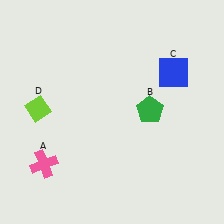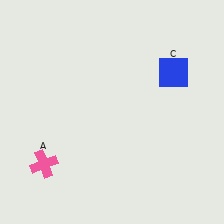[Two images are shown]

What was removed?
The green pentagon (B), the lime diamond (D) were removed in Image 2.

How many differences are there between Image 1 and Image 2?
There are 2 differences between the two images.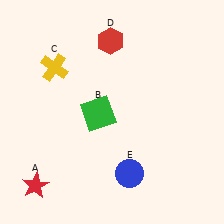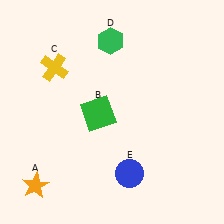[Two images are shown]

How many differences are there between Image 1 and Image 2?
There are 2 differences between the two images.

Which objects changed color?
A changed from red to orange. D changed from red to green.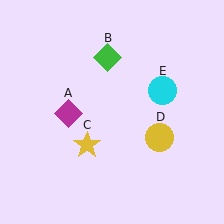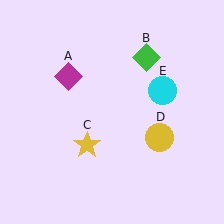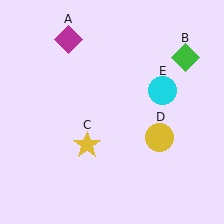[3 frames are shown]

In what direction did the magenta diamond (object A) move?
The magenta diamond (object A) moved up.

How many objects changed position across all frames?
2 objects changed position: magenta diamond (object A), green diamond (object B).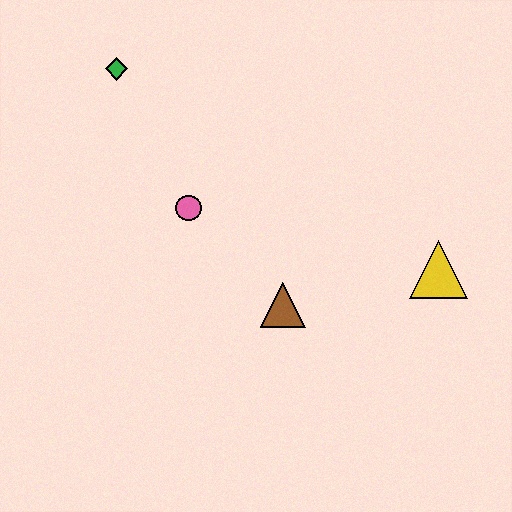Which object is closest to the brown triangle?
The pink circle is closest to the brown triangle.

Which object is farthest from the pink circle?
The yellow triangle is farthest from the pink circle.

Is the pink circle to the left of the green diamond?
No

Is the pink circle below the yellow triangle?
No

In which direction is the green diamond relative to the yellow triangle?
The green diamond is to the left of the yellow triangle.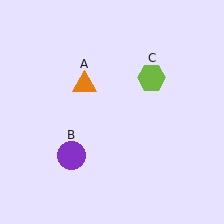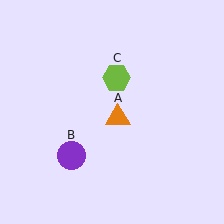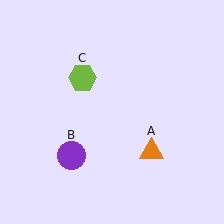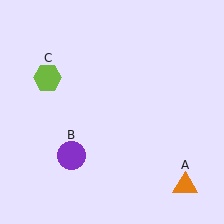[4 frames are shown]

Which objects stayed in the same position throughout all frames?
Purple circle (object B) remained stationary.